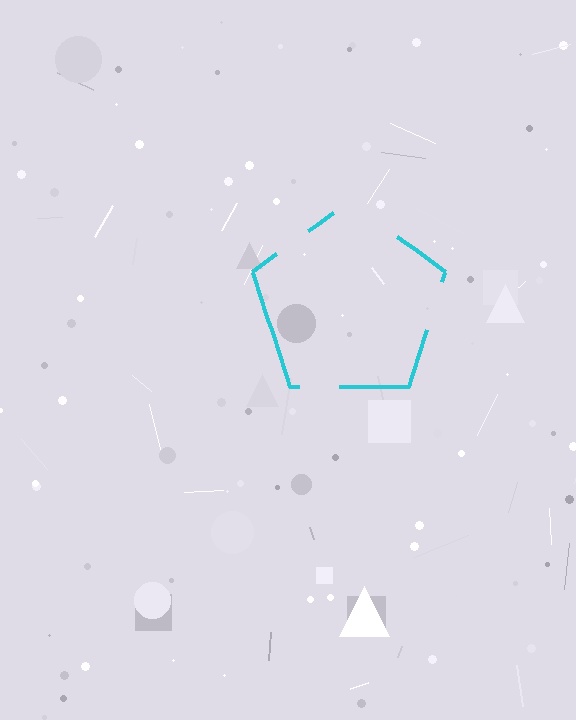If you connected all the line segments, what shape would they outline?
They would outline a pentagon.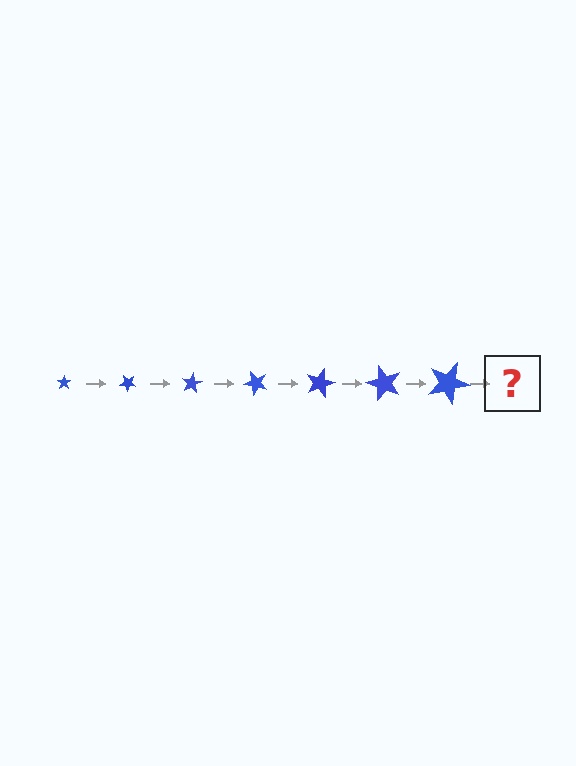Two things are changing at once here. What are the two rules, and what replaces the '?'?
The two rules are that the star grows larger each step and it rotates 40 degrees each step. The '?' should be a star, larger than the previous one and rotated 280 degrees from the start.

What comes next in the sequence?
The next element should be a star, larger than the previous one and rotated 280 degrees from the start.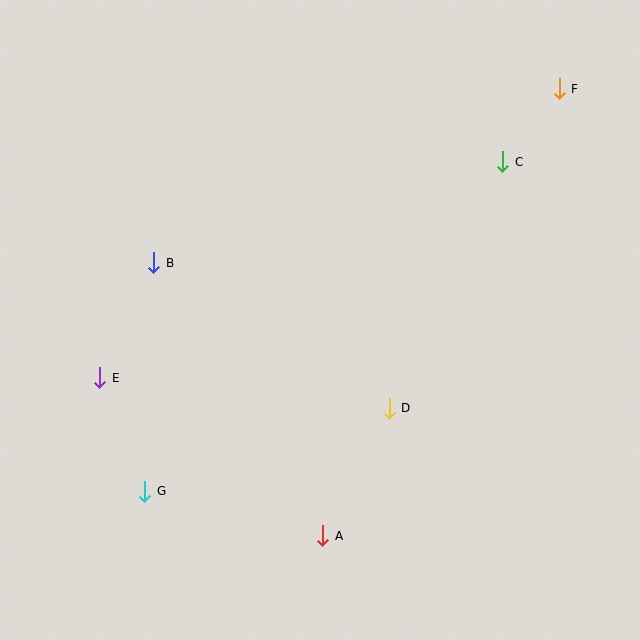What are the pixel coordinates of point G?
Point G is at (145, 491).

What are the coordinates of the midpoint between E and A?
The midpoint between E and A is at (211, 457).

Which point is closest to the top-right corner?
Point F is closest to the top-right corner.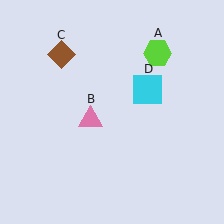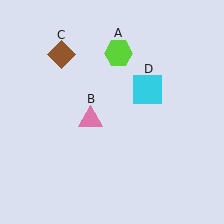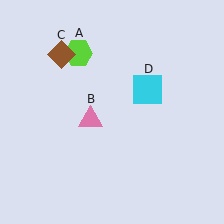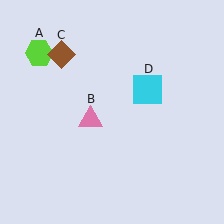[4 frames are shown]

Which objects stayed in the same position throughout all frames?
Pink triangle (object B) and brown diamond (object C) and cyan square (object D) remained stationary.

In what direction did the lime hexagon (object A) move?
The lime hexagon (object A) moved left.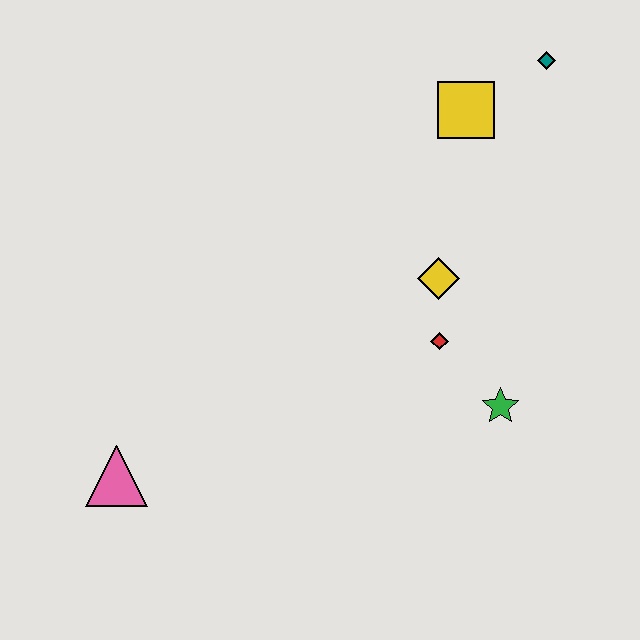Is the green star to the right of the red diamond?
Yes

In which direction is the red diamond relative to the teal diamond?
The red diamond is below the teal diamond.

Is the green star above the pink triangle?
Yes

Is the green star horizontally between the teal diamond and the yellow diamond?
Yes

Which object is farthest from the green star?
The pink triangle is farthest from the green star.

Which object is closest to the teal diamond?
The yellow square is closest to the teal diamond.